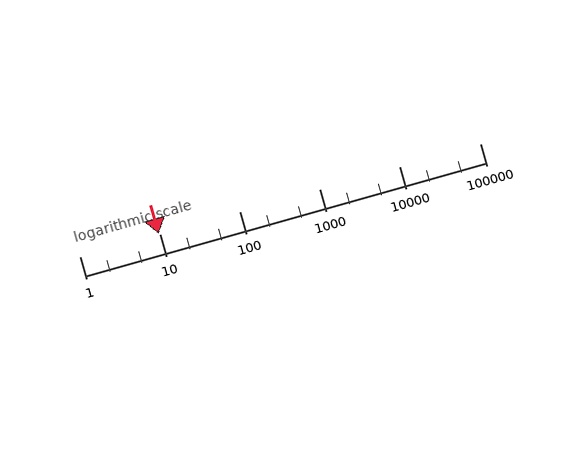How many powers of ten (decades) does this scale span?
The scale spans 5 decades, from 1 to 100000.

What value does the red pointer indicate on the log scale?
The pointer indicates approximately 9.7.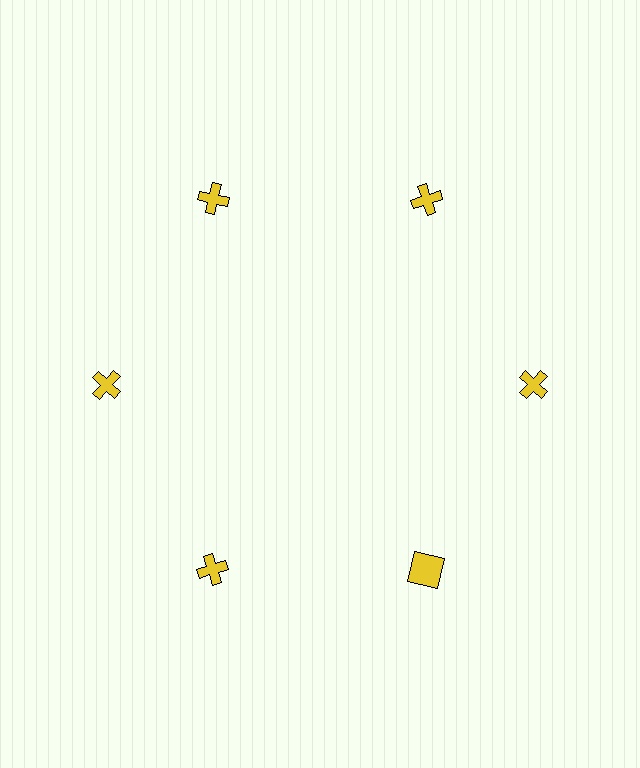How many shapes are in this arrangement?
There are 6 shapes arranged in a ring pattern.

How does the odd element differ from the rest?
It has a different shape: square instead of cross.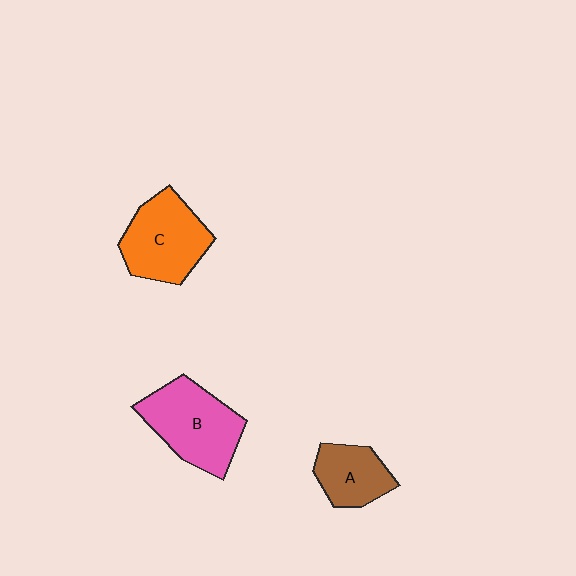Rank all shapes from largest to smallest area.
From largest to smallest: B (pink), C (orange), A (brown).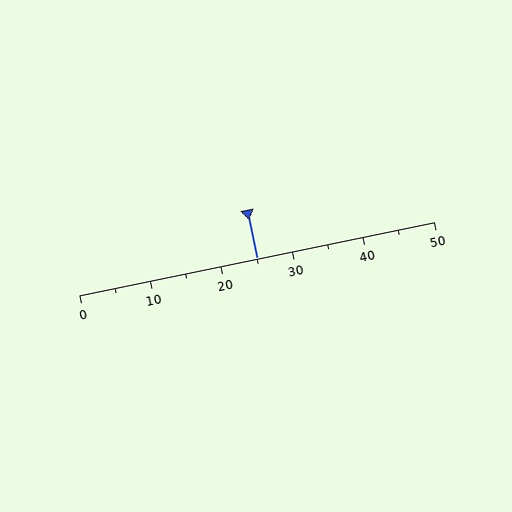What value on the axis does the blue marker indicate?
The marker indicates approximately 25.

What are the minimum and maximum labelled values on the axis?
The axis runs from 0 to 50.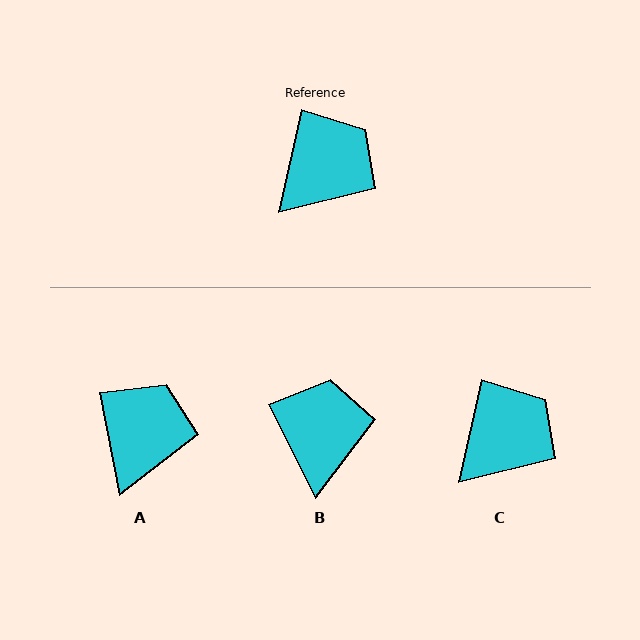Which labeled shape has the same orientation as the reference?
C.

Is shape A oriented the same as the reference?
No, it is off by about 24 degrees.